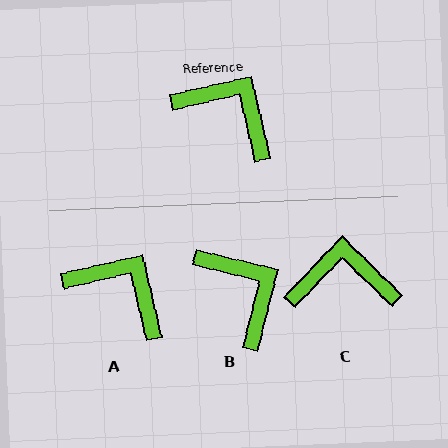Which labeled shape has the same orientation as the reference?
A.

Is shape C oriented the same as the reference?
No, it is off by about 33 degrees.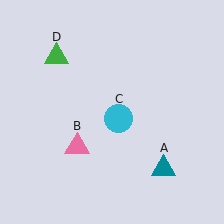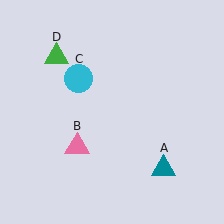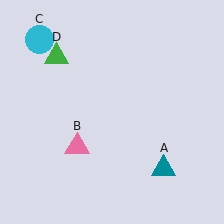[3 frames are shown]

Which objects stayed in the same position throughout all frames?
Teal triangle (object A) and pink triangle (object B) and green triangle (object D) remained stationary.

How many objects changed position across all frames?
1 object changed position: cyan circle (object C).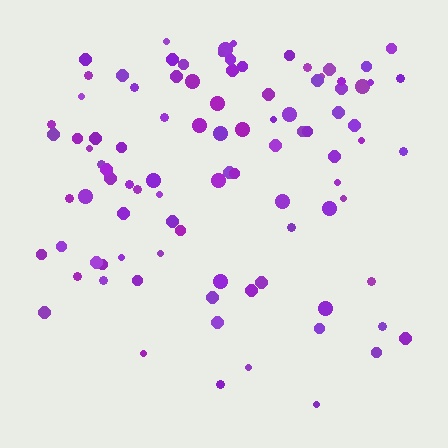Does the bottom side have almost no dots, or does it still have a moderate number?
Still a moderate number, just noticeably fewer than the top.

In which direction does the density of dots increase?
From bottom to top, with the top side densest.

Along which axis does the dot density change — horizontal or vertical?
Vertical.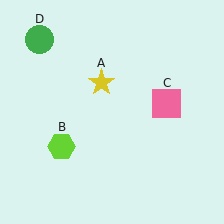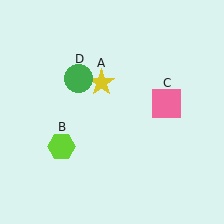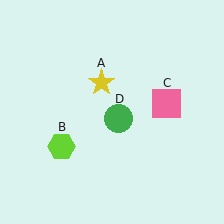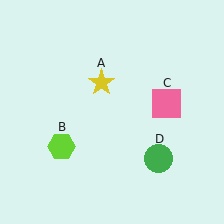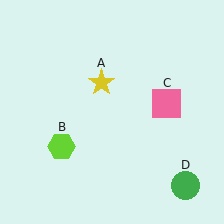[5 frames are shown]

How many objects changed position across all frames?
1 object changed position: green circle (object D).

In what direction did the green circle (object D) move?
The green circle (object D) moved down and to the right.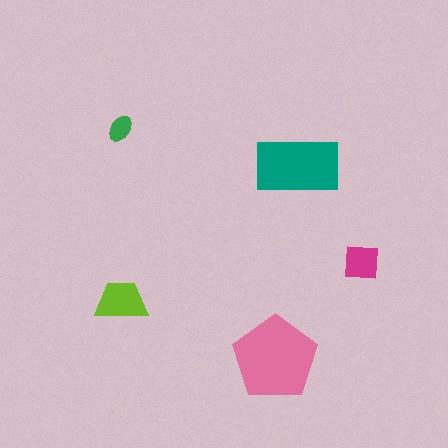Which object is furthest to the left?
The green ellipse is leftmost.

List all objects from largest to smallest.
The pink pentagon, the teal rectangle, the lime trapezoid, the magenta square, the green ellipse.